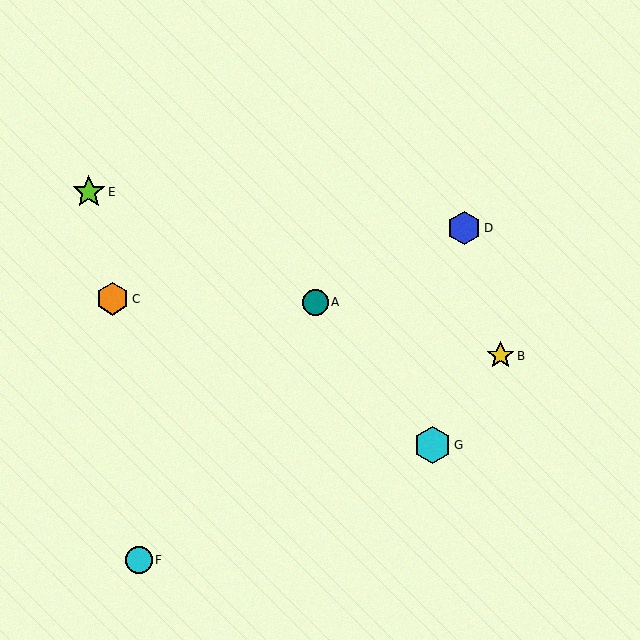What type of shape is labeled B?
Shape B is a yellow star.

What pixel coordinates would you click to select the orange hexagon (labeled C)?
Click at (112, 299) to select the orange hexagon C.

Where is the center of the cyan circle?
The center of the cyan circle is at (139, 560).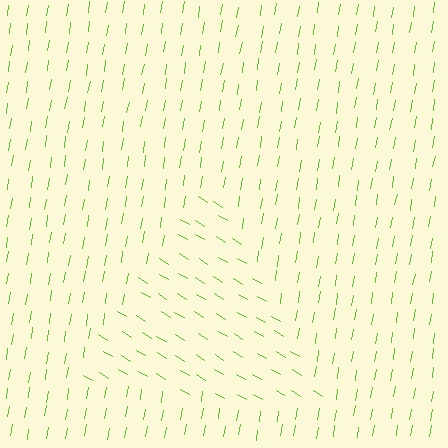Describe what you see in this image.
The image is filled with small lime line segments. A triangle region in the image has lines oriented differently from the surrounding lines, creating a visible texture boundary.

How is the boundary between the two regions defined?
The boundary is defined purely by a change in line orientation (approximately 68 degrees difference). All lines are the same color and thickness.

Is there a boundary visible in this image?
Yes, there is a texture boundary formed by a change in line orientation.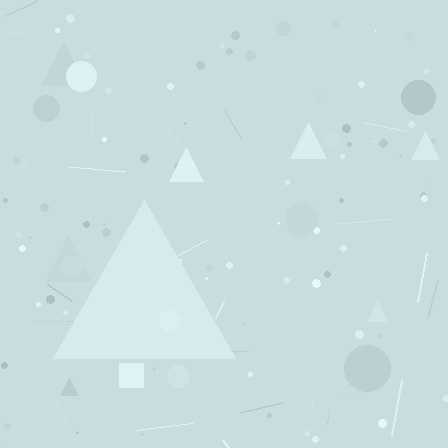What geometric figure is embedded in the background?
A triangle is embedded in the background.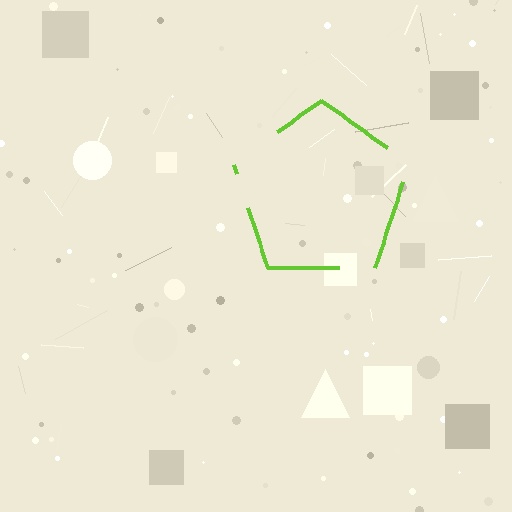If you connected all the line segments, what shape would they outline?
They would outline a pentagon.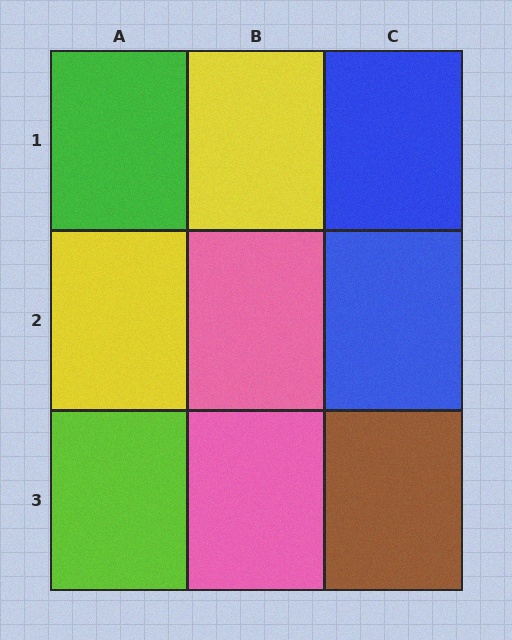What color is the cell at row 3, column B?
Pink.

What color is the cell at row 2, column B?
Pink.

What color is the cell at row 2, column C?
Blue.